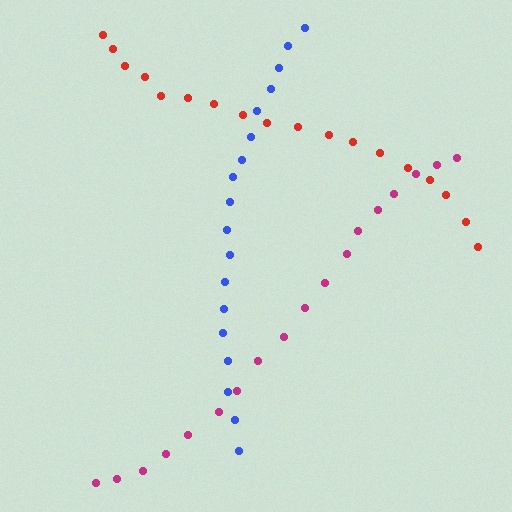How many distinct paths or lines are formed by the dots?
There are 3 distinct paths.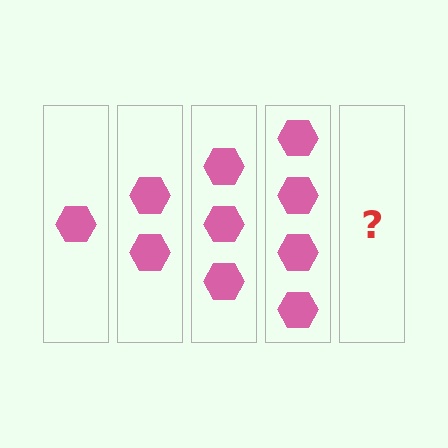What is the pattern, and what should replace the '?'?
The pattern is that each step adds one more hexagon. The '?' should be 5 hexagons.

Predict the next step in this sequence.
The next step is 5 hexagons.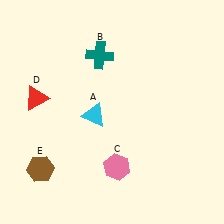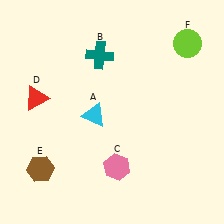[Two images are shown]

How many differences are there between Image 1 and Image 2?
There is 1 difference between the two images.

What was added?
A lime circle (F) was added in Image 2.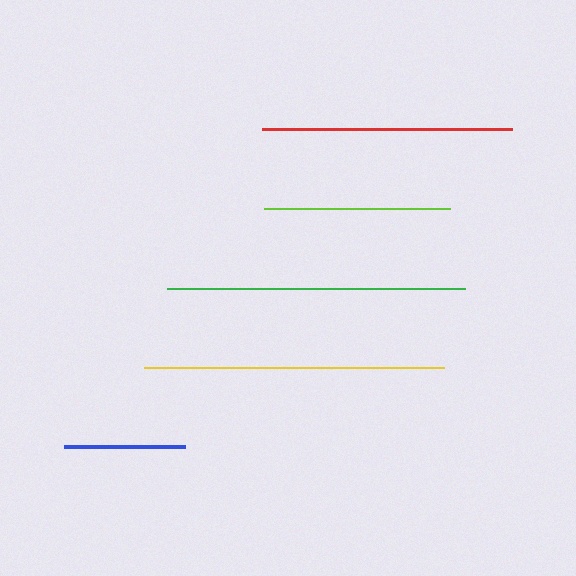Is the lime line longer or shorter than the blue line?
The lime line is longer than the blue line.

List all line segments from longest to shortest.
From longest to shortest: yellow, green, red, lime, blue.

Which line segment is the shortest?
The blue line is the shortest at approximately 121 pixels.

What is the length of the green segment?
The green segment is approximately 298 pixels long.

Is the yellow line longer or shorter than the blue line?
The yellow line is longer than the blue line.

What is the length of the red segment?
The red segment is approximately 250 pixels long.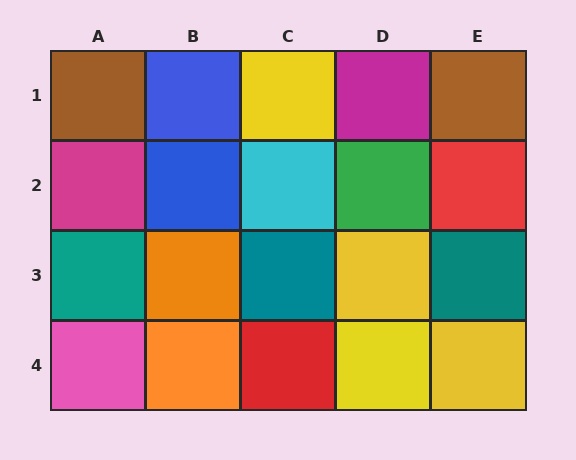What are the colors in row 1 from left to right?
Brown, blue, yellow, magenta, brown.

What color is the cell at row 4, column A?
Pink.